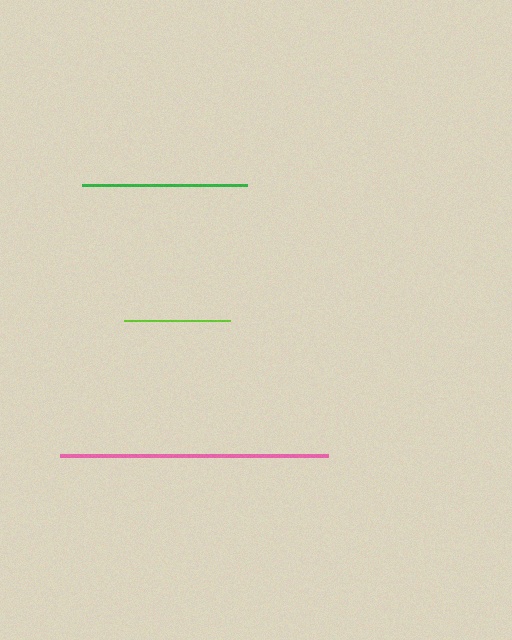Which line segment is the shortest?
The lime line is the shortest at approximately 106 pixels.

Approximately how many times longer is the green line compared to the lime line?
The green line is approximately 1.6 times the length of the lime line.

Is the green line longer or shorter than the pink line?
The pink line is longer than the green line.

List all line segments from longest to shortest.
From longest to shortest: pink, green, lime.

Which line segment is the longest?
The pink line is the longest at approximately 268 pixels.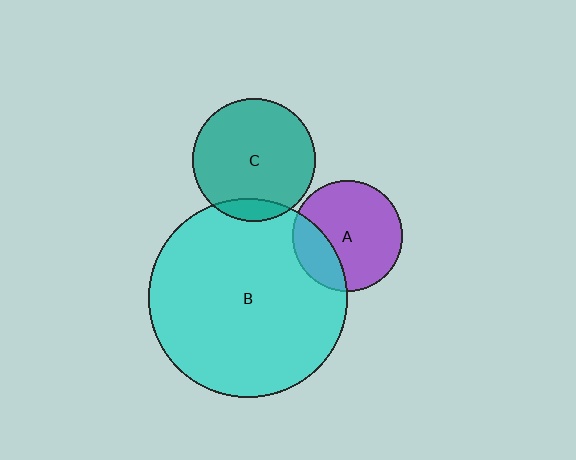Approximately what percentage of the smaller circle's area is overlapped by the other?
Approximately 10%.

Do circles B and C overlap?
Yes.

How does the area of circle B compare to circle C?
Approximately 2.6 times.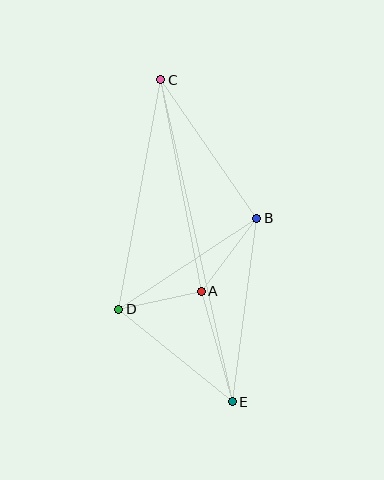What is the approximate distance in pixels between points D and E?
The distance between D and E is approximately 146 pixels.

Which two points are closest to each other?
Points A and D are closest to each other.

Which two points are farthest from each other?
Points C and E are farthest from each other.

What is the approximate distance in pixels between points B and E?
The distance between B and E is approximately 185 pixels.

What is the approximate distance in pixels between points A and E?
The distance between A and E is approximately 115 pixels.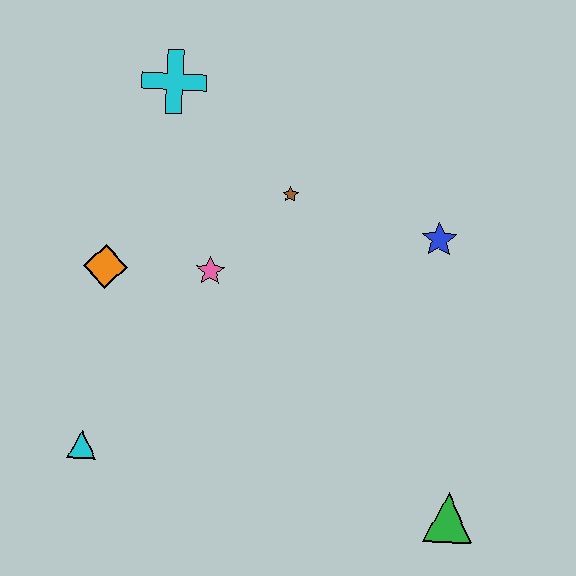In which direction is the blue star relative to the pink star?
The blue star is to the right of the pink star.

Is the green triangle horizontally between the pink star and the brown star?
No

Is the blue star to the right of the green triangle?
No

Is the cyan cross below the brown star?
No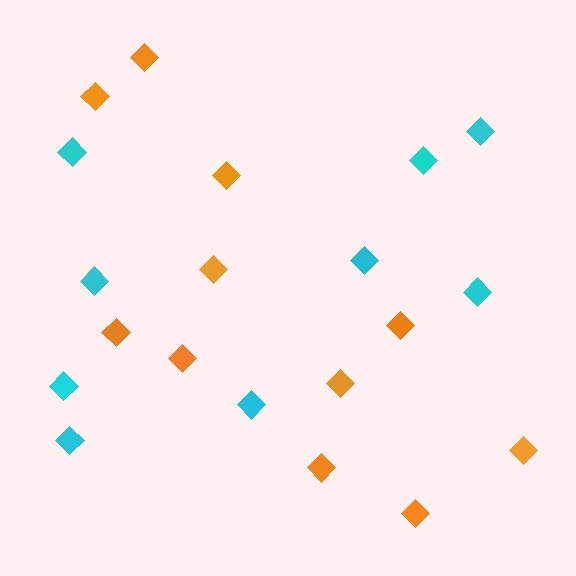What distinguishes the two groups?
There are 2 groups: one group of orange diamonds (11) and one group of cyan diamonds (9).